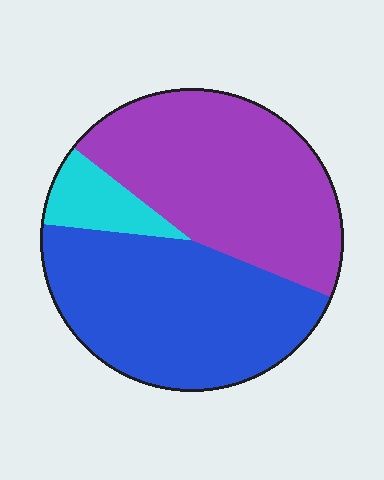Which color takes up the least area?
Cyan, at roughly 10%.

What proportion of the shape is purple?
Purple covers about 45% of the shape.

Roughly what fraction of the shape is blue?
Blue takes up between a quarter and a half of the shape.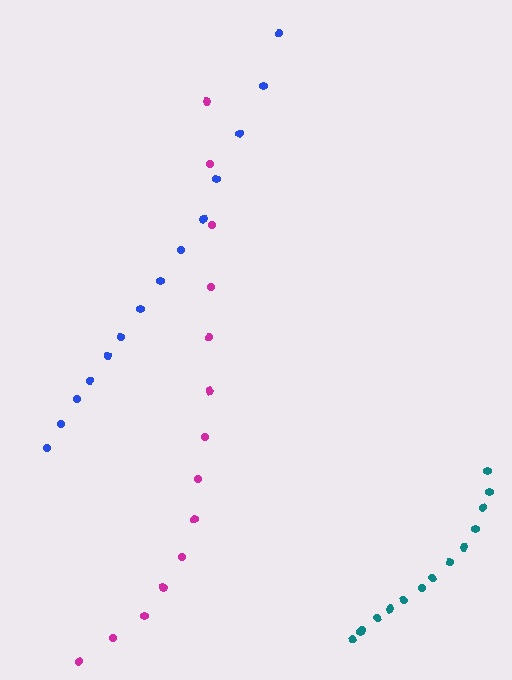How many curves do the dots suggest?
There are 3 distinct paths.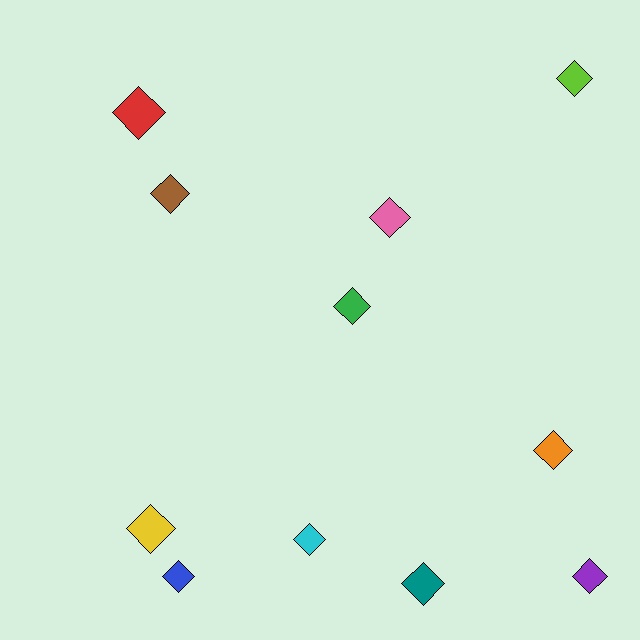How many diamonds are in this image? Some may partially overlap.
There are 11 diamonds.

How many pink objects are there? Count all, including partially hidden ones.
There is 1 pink object.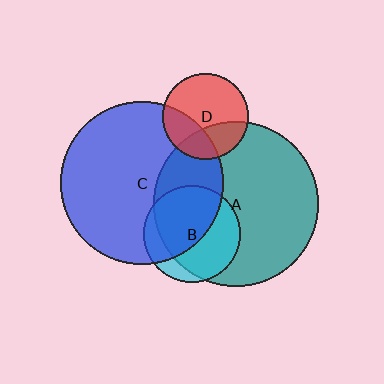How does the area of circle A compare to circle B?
Approximately 2.9 times.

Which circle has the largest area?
Circle A (teal).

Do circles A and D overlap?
Yes.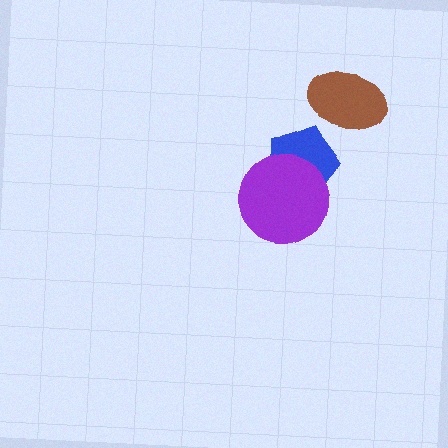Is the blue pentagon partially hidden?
Yes, it is partially covered by another shape.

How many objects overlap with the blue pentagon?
1 object overlaps with the blue pentagon.